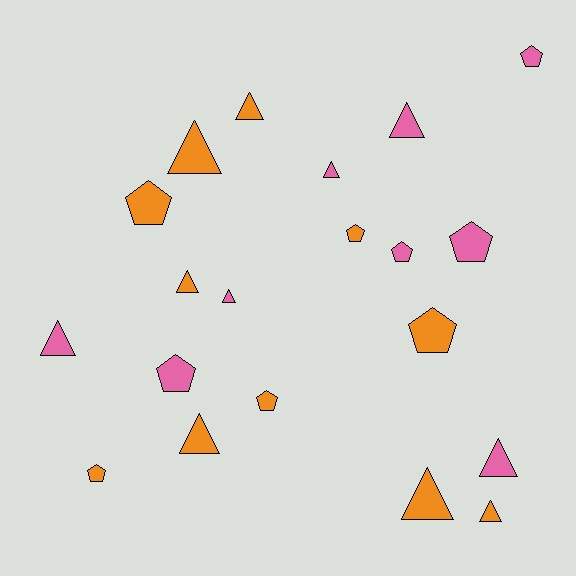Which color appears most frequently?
Orange, with 11 objects.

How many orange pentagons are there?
There are 5 orange pentagons.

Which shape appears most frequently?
Triangle, with 11 objects.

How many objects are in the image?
There are 20 objects.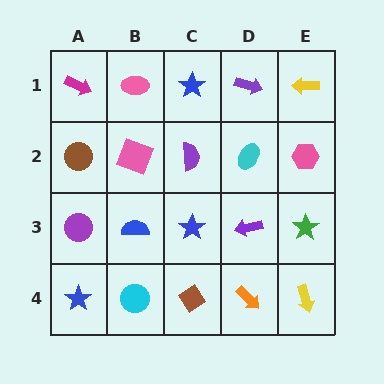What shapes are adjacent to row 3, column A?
A brown circle (row 2, column A), a blue star (row 4, column A), a blue semicircle (row 3, column B).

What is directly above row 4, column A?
A purple circle.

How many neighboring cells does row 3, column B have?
4.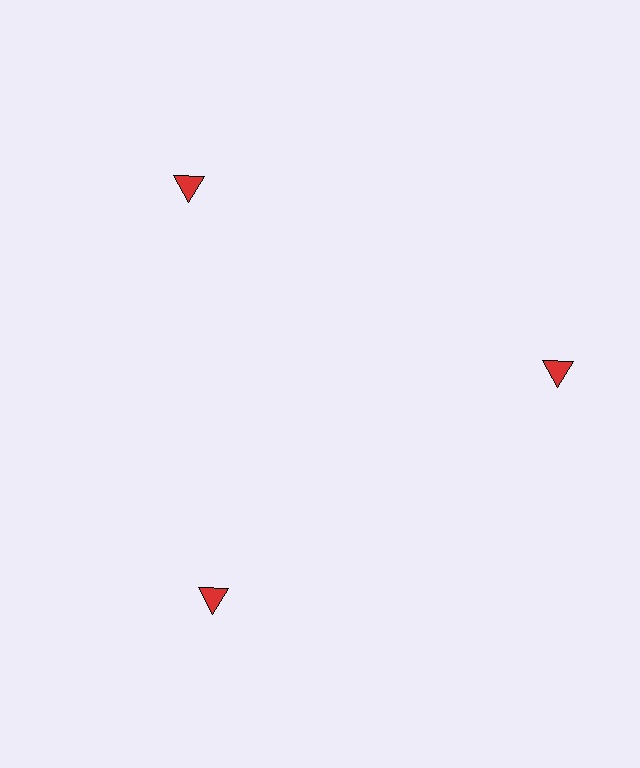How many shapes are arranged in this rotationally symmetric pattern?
There are 3 shapes, arranged in 3 groups of 1.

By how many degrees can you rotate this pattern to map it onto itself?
The pattern maps onto itself every 120 degrees of rotation.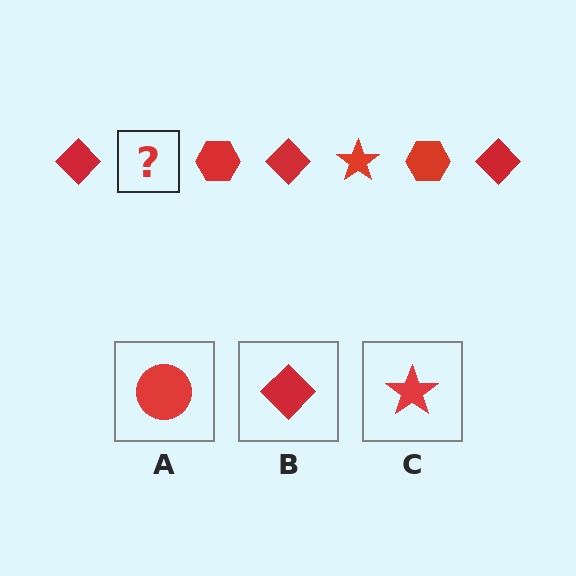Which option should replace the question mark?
Option C.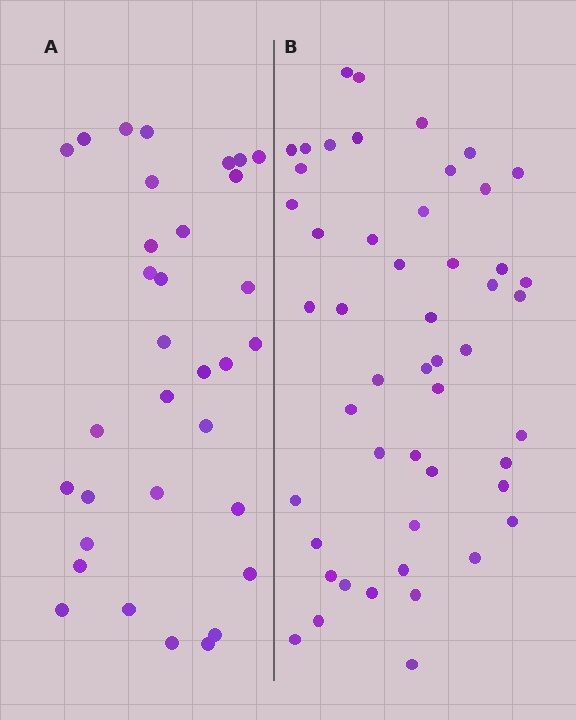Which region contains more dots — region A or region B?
Region B (the right region) has more dots.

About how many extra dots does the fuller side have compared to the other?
Region B has approximately 15 more dots than region A.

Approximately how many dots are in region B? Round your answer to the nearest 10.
About 50 dots.